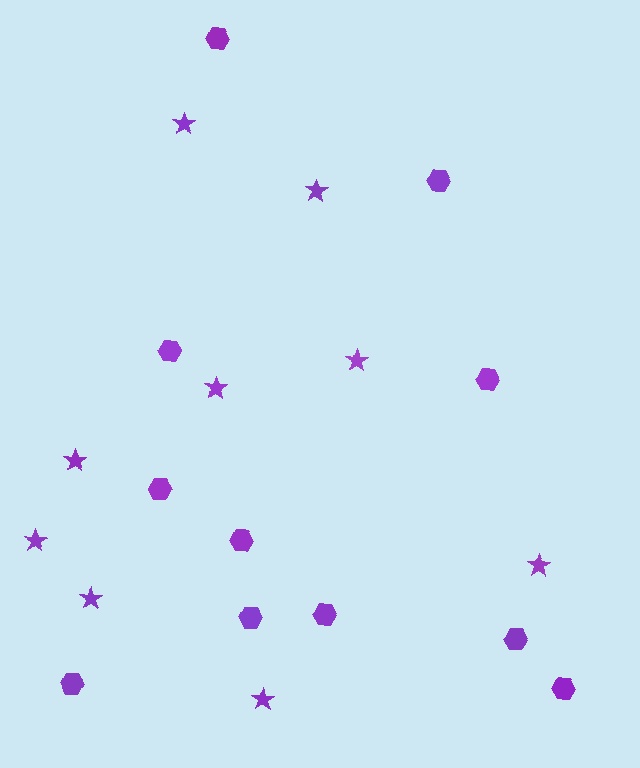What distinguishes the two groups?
There are 2 groups: one group of stars (9) and one group of hexagons (11).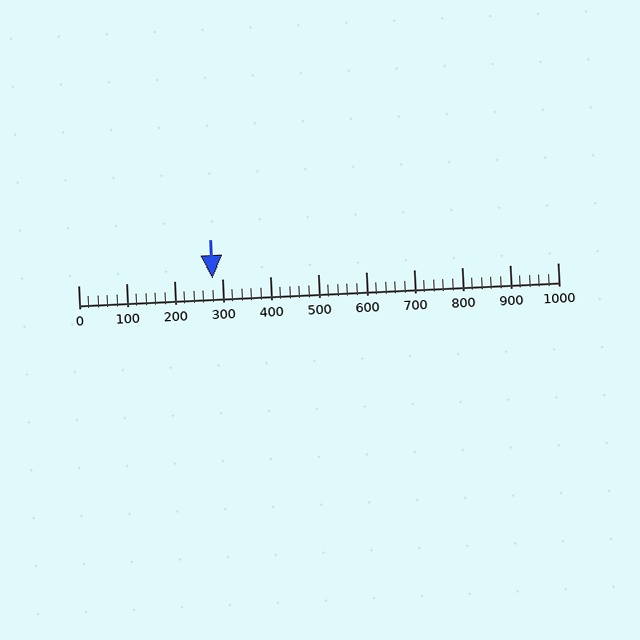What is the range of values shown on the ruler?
The ruler shows values from 0 to 1000.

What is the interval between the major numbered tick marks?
The major tick marks are spaced 100 units apart.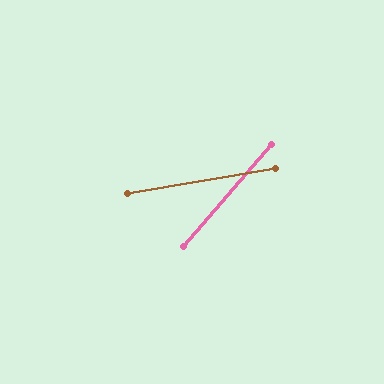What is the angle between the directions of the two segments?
Approximately 40 degrees.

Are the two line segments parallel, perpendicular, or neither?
Neither parallel nor perpendicular — they differ by about 40°.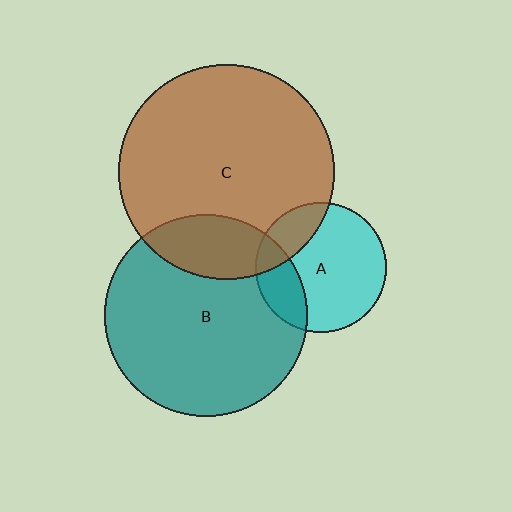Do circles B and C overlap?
Yes.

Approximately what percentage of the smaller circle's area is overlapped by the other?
Approximately 20%.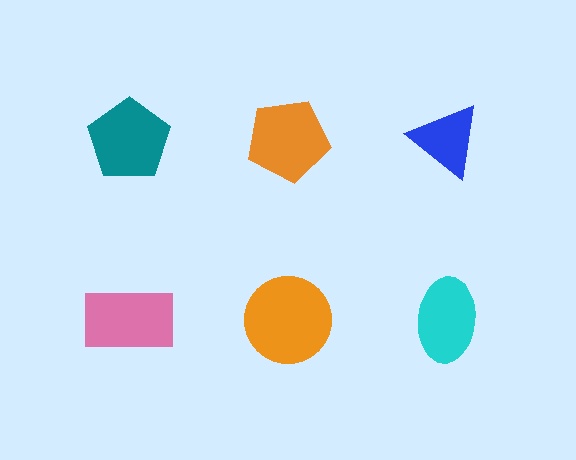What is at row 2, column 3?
A cyan ellipse.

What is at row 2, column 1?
A pink rectangle.